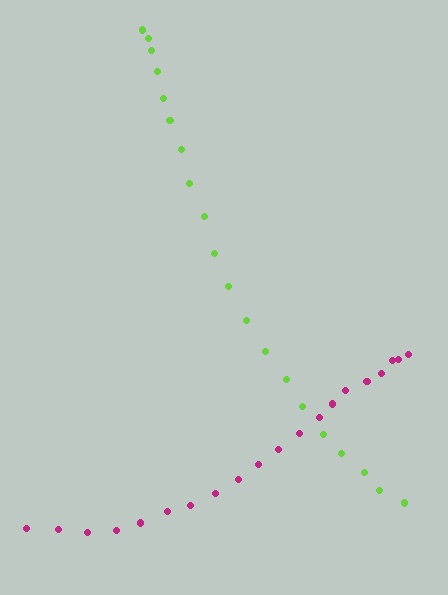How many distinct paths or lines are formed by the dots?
There are 2 distinct paths.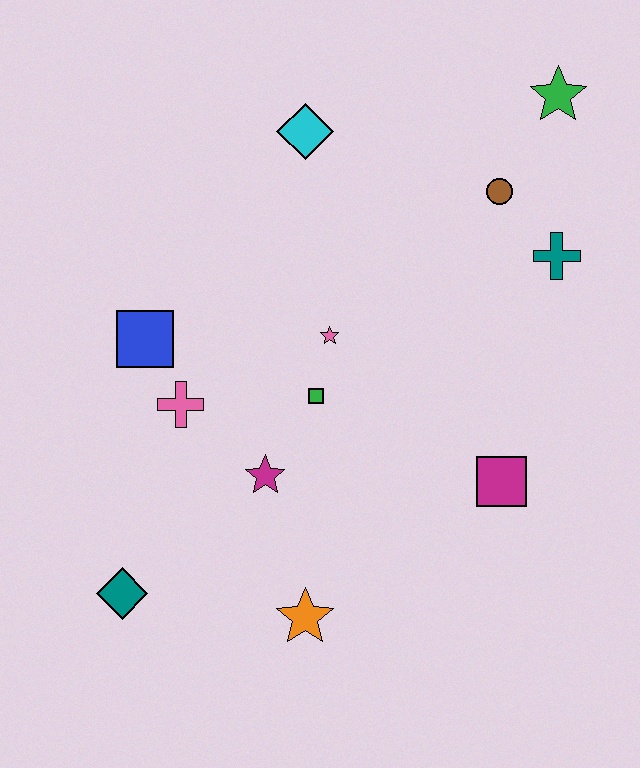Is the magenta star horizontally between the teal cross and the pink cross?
Yes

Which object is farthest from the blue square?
The green star is farthest from the blue square.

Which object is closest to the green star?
The brown circle is closest to the green star.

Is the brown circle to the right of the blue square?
Yes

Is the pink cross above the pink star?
No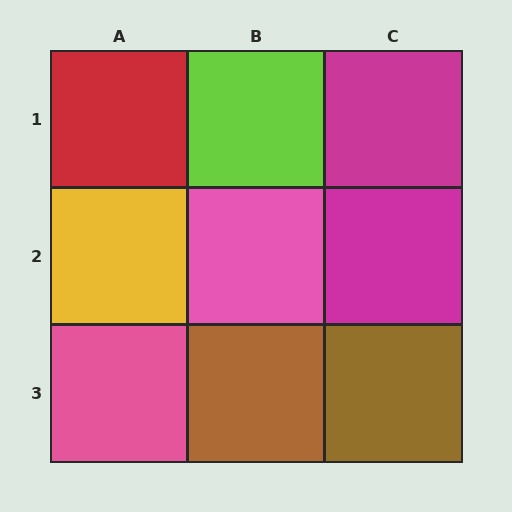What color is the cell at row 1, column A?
Red.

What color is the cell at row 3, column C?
Brown.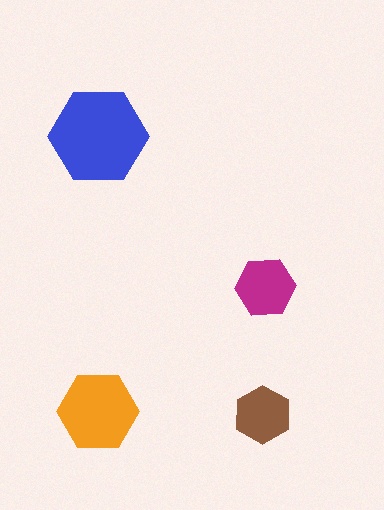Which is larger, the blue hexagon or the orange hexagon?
The blue one.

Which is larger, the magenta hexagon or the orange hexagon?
The orange one.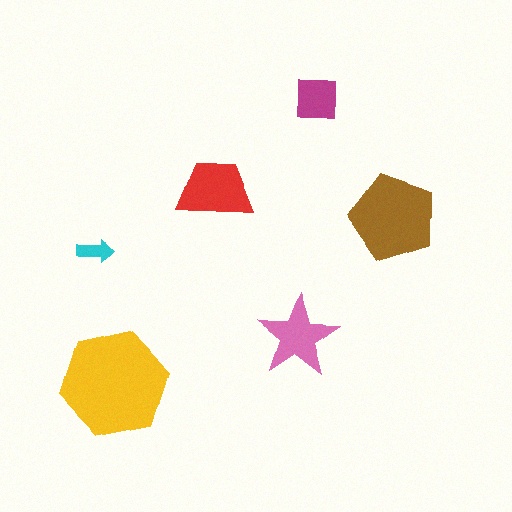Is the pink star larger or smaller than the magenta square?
Larger.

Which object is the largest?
The yellow hexagon.